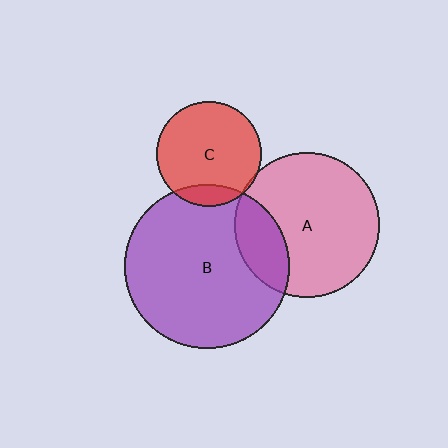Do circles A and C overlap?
Yes.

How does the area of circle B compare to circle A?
Approximately 1.3 times.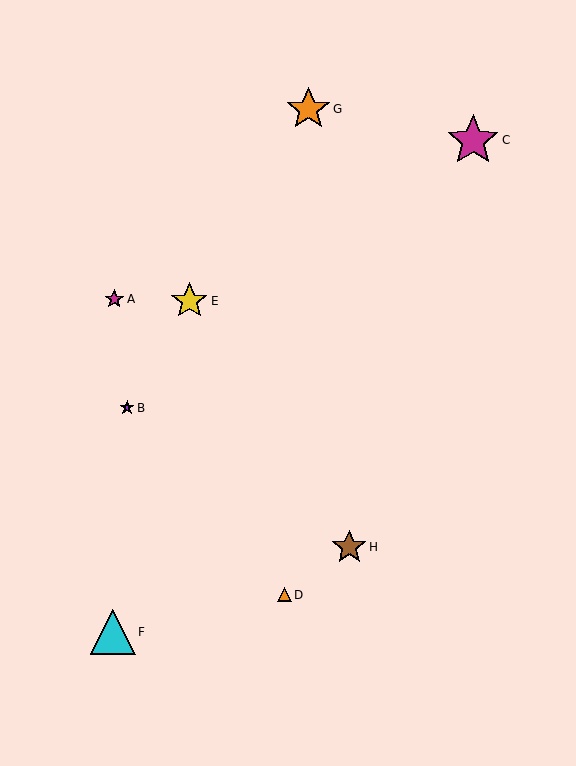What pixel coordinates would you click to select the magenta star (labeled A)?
Click at (114, 299) to select the magenta star A.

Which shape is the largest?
The magenta star (labeled C) is the largest.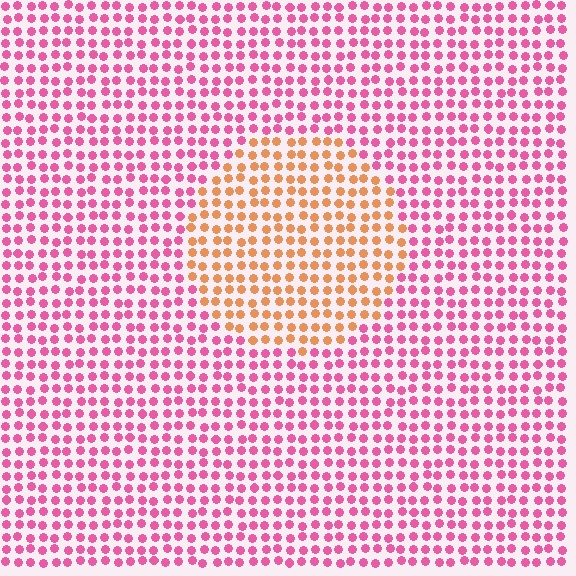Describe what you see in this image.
The image is filled with small pink elements in a uniform arrangement. A circle-shaped region is visible where the elements are tinted to a slightly different hue, forming a subtle color boundary.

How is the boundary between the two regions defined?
The boundary is defined purely by a slight shift in hue (about 55 degrees). Spacing, size, and orientation are identical on both sides.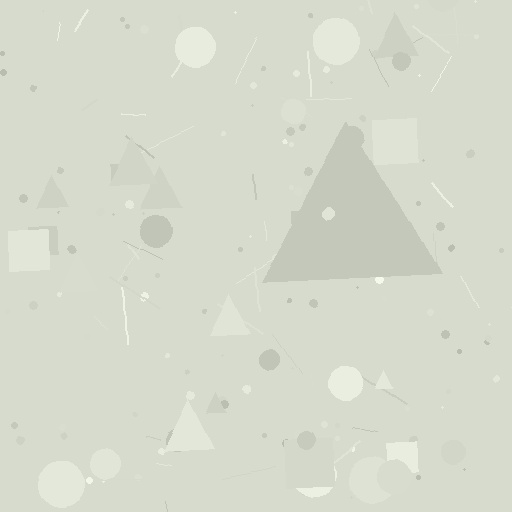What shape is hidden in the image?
A triangle is hidden in the image.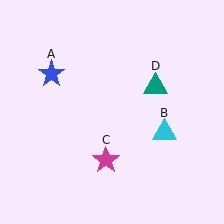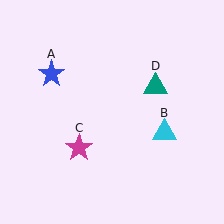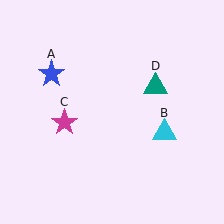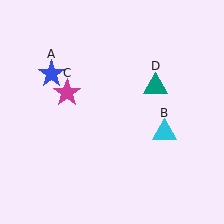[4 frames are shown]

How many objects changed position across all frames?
1 object changed position: magenta star (object C).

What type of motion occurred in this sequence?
The magenta star (object C) rotated clockwise around the center of the scene.